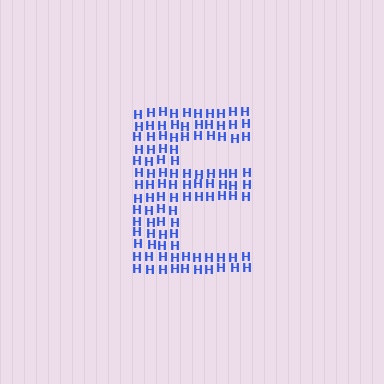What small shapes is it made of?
It is made of small letter H's.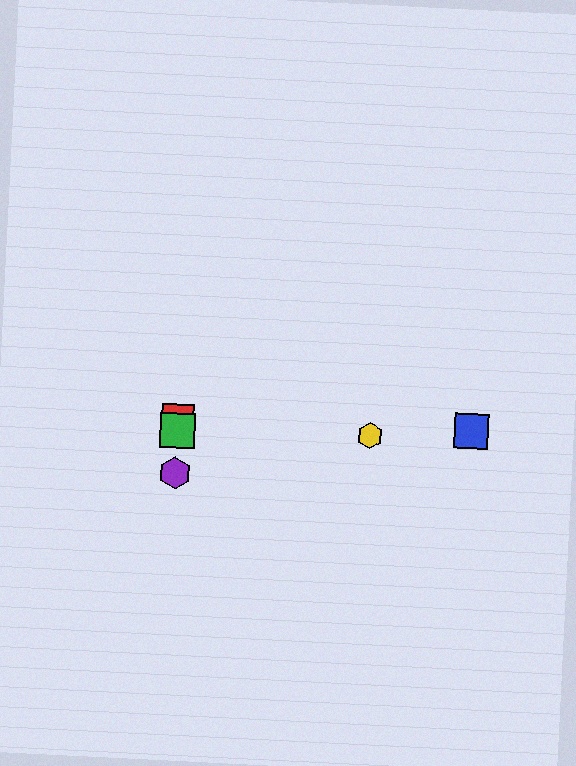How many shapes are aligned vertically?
3 shapes (the red square, the green square, the purple hexagon) are aligned vertically.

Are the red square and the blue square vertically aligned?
No, the red square is at x≈178 and the blue square is at x≈471.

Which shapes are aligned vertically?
The red square, the green square, the purple hexagon are aligned vertically.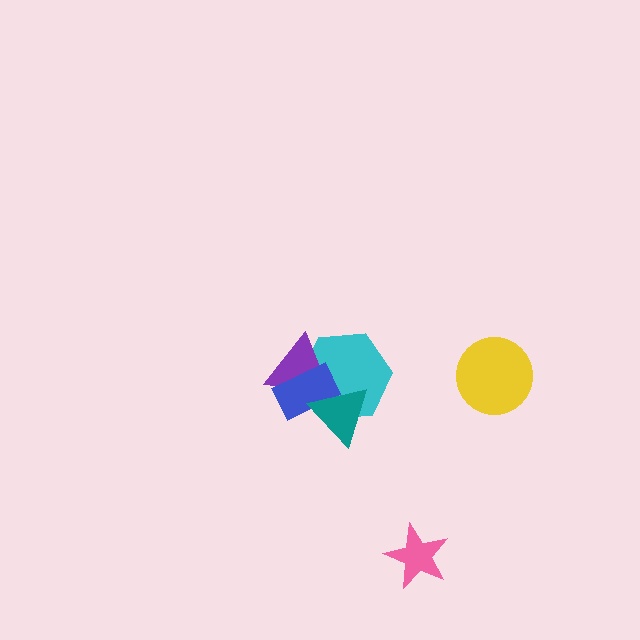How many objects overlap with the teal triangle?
3 objects overlap with the teal triangle.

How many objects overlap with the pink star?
0 objects overlap with the pink star.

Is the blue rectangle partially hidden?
Yes, it is partially covered by another shape.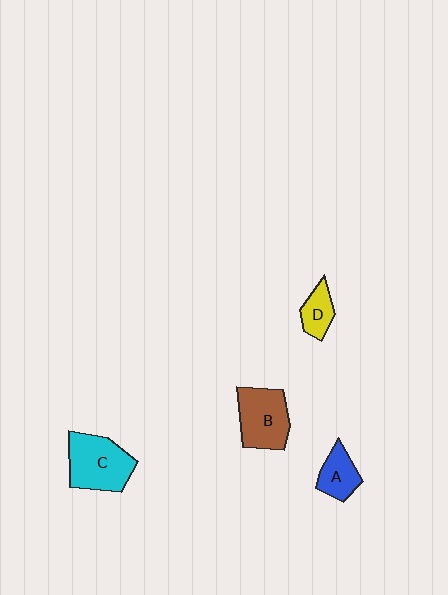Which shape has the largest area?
Shape C (cyan).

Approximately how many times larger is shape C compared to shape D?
Approximately 2.2 times.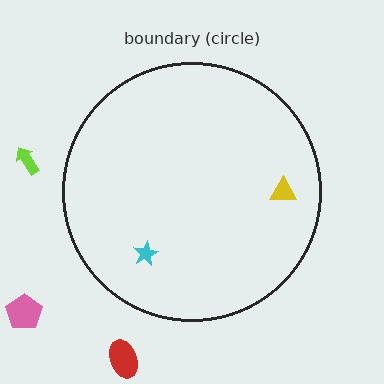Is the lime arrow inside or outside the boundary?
Outside.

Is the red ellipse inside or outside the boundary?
Outside.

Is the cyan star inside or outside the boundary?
Inside.